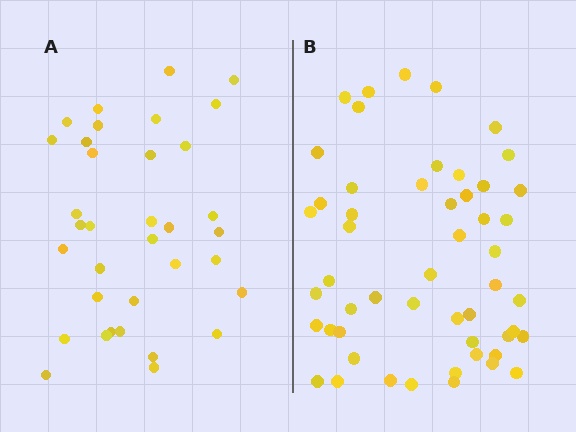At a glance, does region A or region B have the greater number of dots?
Region B (the right region) has more dots.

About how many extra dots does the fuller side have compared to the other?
Region B has approximately 15 more dots than region A.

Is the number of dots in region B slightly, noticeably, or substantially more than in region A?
Region B has substantially more. The ratio is roughly 1.5 to 1.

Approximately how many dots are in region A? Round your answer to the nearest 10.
About 40 dots. (The exact count is 35, which rounds to 40.)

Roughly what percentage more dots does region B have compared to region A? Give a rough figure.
About 50% more.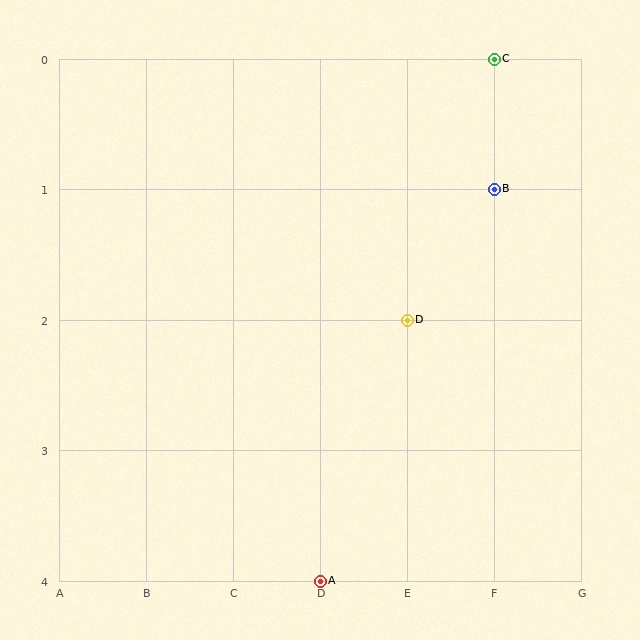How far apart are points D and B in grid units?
Points D and B are 1 column and 1 row apart (about 1.4 grid units diagonally).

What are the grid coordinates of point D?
Point D is at grid coordinates (E, 2).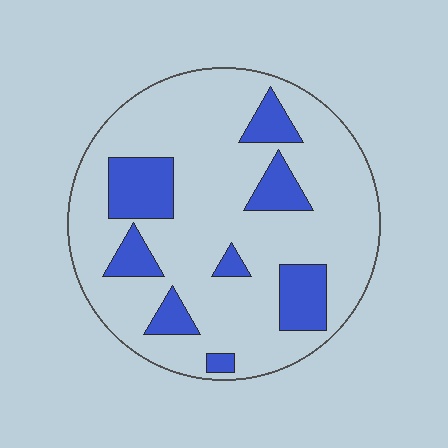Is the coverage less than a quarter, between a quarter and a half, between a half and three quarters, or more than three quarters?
Less than a quarter.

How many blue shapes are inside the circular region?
8.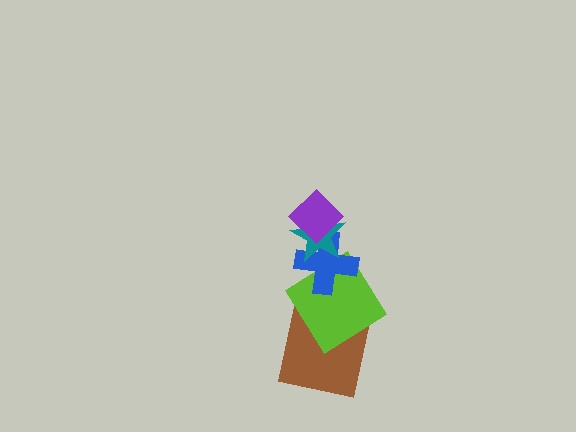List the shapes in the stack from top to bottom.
From top to bottom: the purple diamond, the teal star, the blue cross, the lime diamond, the brown square.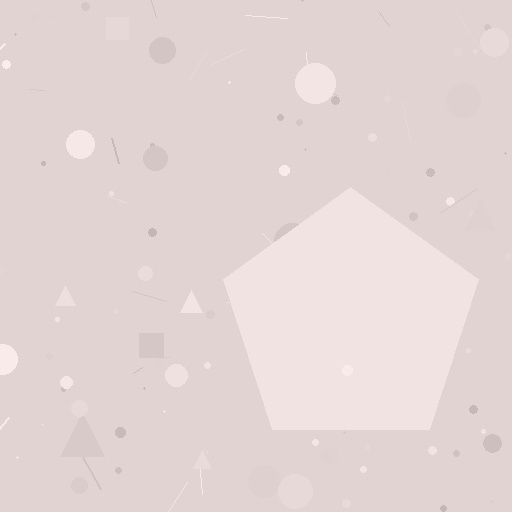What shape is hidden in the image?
A pentagon is hidden in the image.